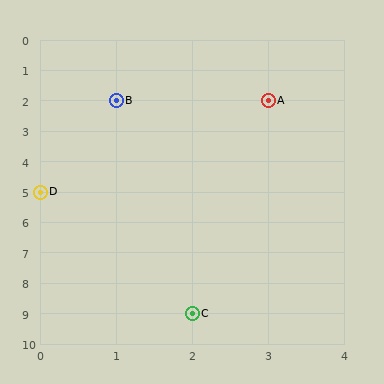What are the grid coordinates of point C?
Point C is at grid coordinates (2, 9).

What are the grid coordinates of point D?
Point D is at grid coordinates (0, 5).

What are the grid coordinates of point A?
Point A is at grid coordinates (3, 2).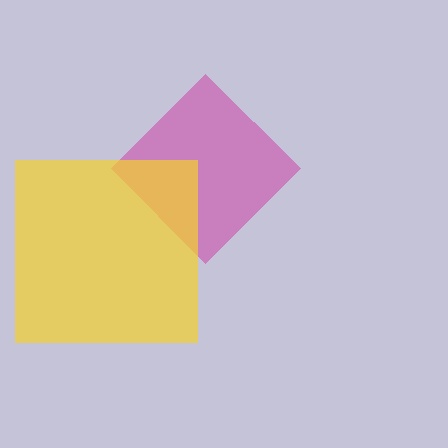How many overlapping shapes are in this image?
There are 2 overlapping shapes in the image.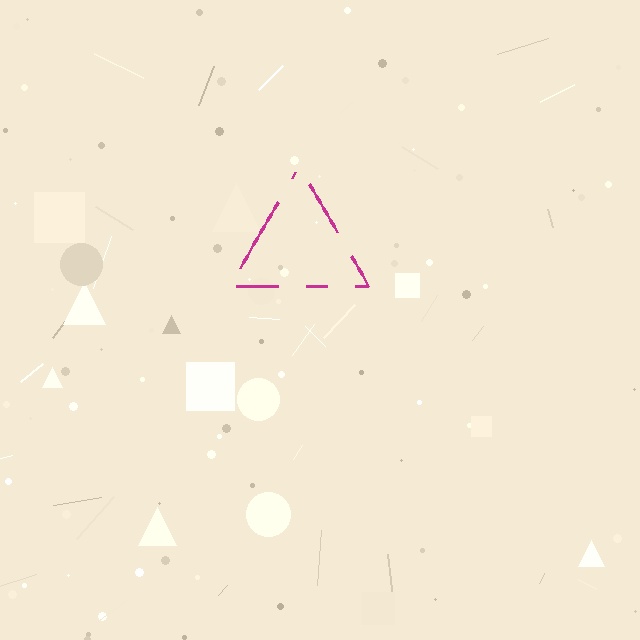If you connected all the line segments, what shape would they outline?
They would outline a triangle.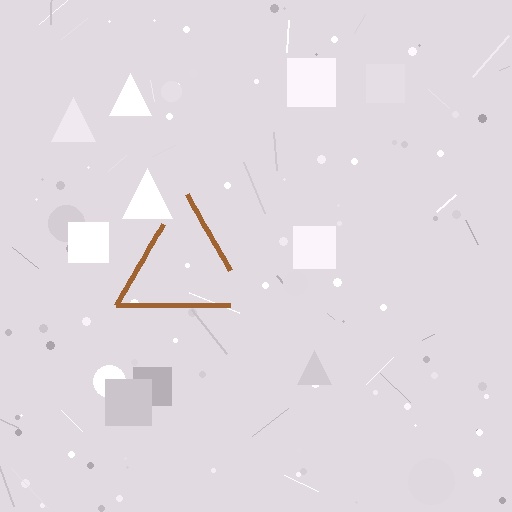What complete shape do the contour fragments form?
The contour fragments form a triangle.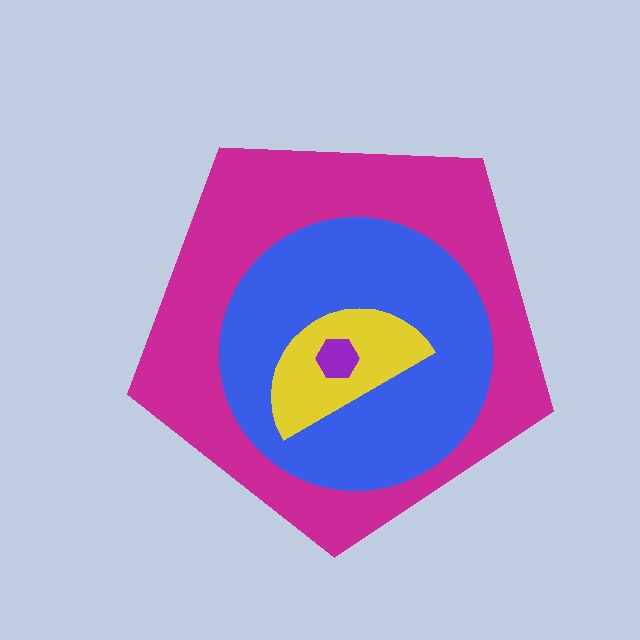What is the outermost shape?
The magenta pentagon.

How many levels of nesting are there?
4.